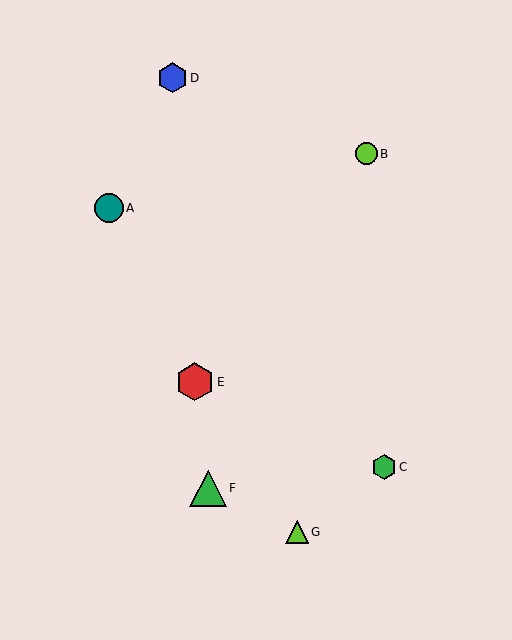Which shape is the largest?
The red hexagon (labeled E) is the largest.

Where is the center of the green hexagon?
The center of the green hexagon is at (384, 467).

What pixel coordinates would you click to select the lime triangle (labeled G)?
Click at (297, 532) to select the lime triangle G.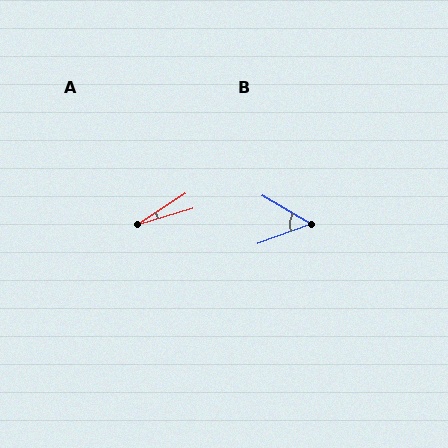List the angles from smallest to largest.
A (17°), B (51°).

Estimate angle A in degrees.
Approximately 17 degrees.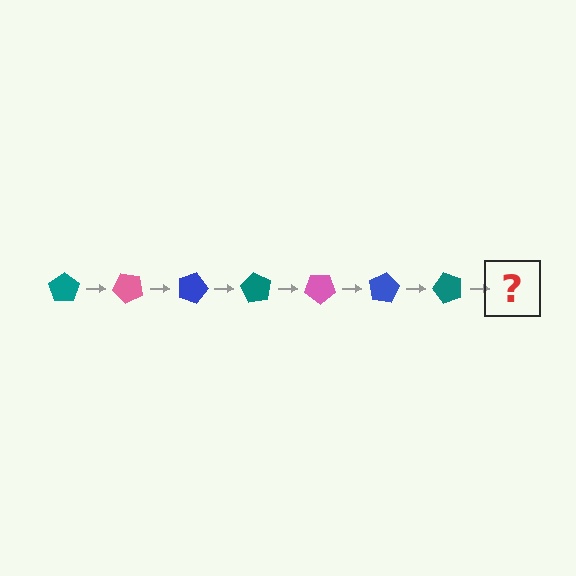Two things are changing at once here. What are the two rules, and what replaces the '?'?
The two rules are that it rotates 45 degrees each step and the color cycles through teal, pink, and blue. The '?' should be a pink pentagon, rotated 315 degrees from the start.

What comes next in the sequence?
The next element should be a pink pentagon, rotated 315 degrees from the start.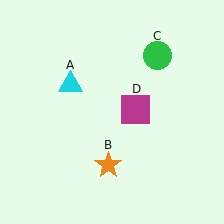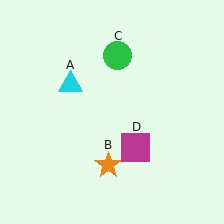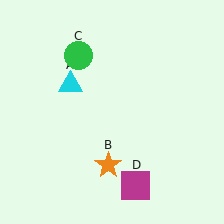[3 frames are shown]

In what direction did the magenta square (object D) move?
The magenta square (object D) moved down.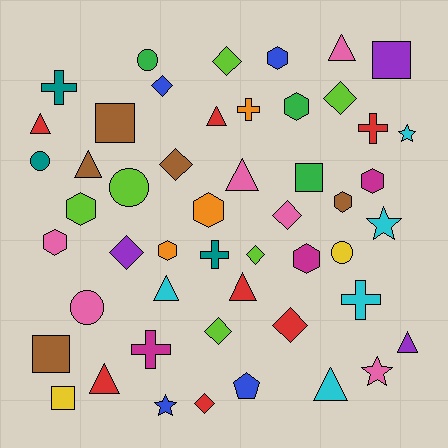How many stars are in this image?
There are 4 stars.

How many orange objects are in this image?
There are 3 orange objects.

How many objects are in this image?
There are 50 objects.